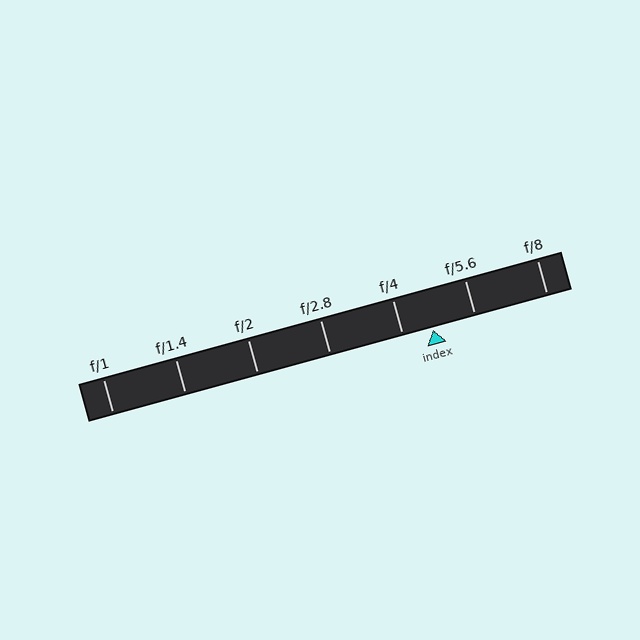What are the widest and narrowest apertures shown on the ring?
The widest aperture shown is f/1 and the narrowest is f/8.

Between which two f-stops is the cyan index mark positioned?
The index mark is between f/4 and f/5.6.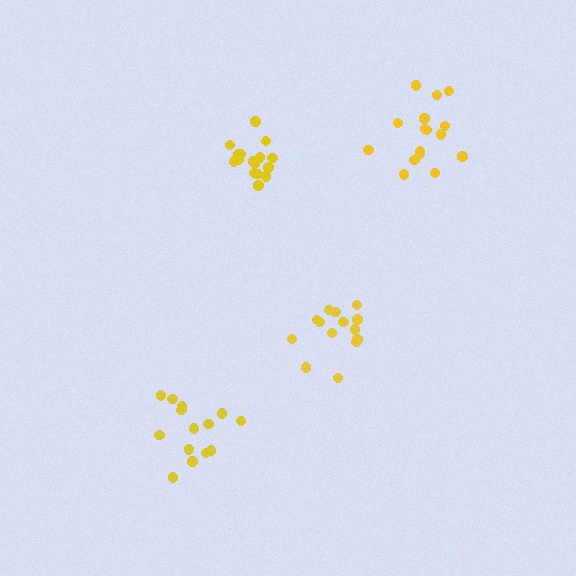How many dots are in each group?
Group 1: 16 dots, Group 2: 14 dots, Group 3: 16 dots, Group 4: 14 dots (60 total).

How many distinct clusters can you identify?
There are 4 distinct clusters.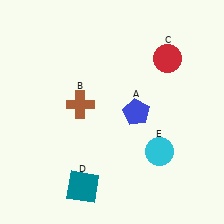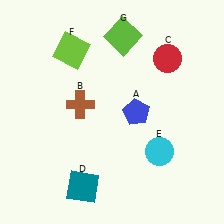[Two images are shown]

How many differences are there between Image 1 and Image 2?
There are 2 differences between the two images.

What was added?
A lime square (F), a lime square (G) were added in Image 2.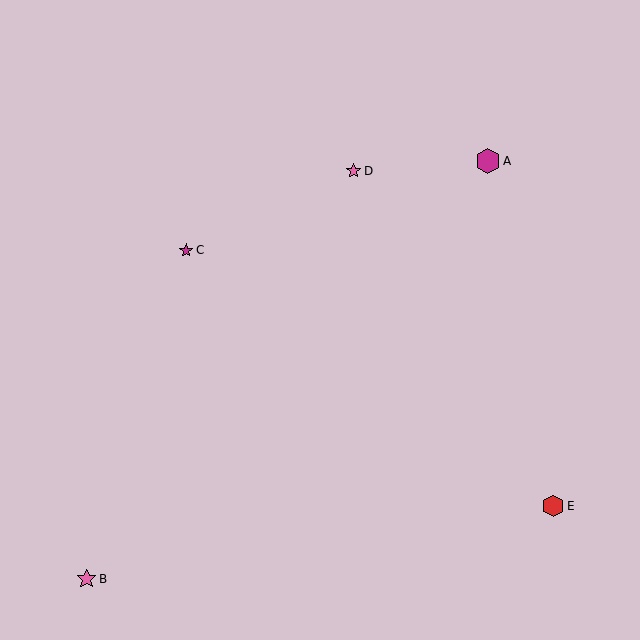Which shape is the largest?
The magenta hexagon (labeled A) is the largest.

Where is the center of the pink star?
The center of the pink star is at (353, 171).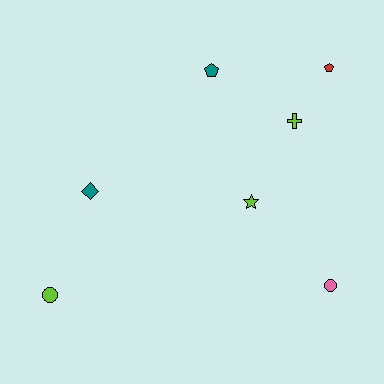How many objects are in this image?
There are 7 objects.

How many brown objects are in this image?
There are no brown objects.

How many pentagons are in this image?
There are 2 pentagons.